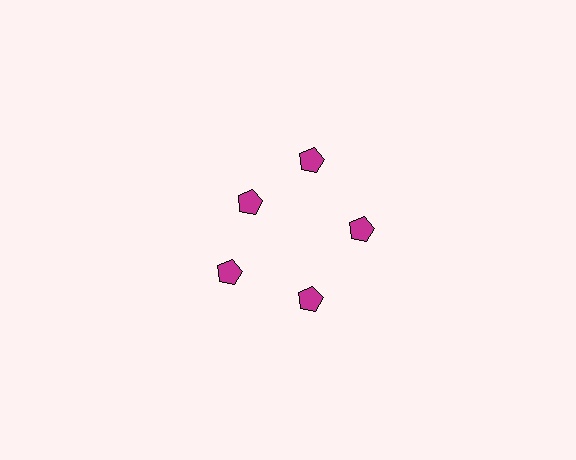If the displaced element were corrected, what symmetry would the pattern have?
It would have 5-fold rotational symmetry — the pattern would map onto itself every 72 degrees.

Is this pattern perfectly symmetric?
No. The 5 magenta pentagons are arranged in a ring, but one element near the 10 o'clock position is pulled inward toward the center, breaking the 5-fold rotational symmetry.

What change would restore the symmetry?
The symmetry would be restored by moving it outward, back onto the ring so that all 5 pentagons sit at equal angles and equal distance from the center.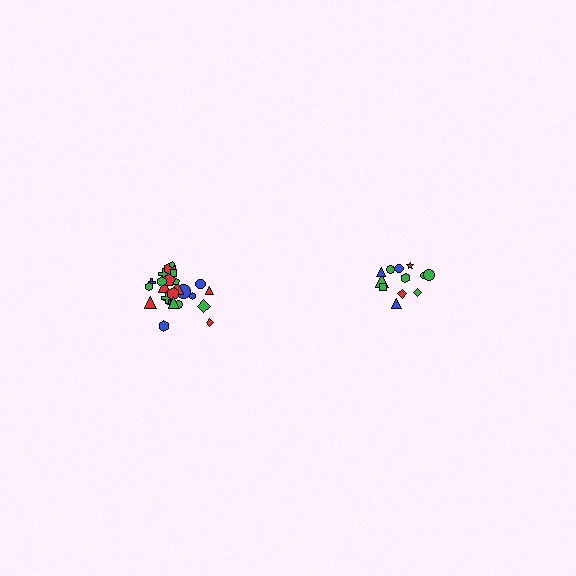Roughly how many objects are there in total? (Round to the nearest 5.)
Roughly 35 objects in total.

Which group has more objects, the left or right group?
The left group.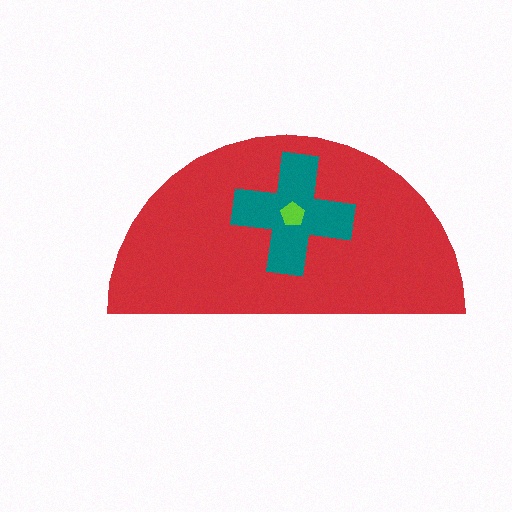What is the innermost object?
The lime pentagon.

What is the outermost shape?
The red semicircle.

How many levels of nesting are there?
3.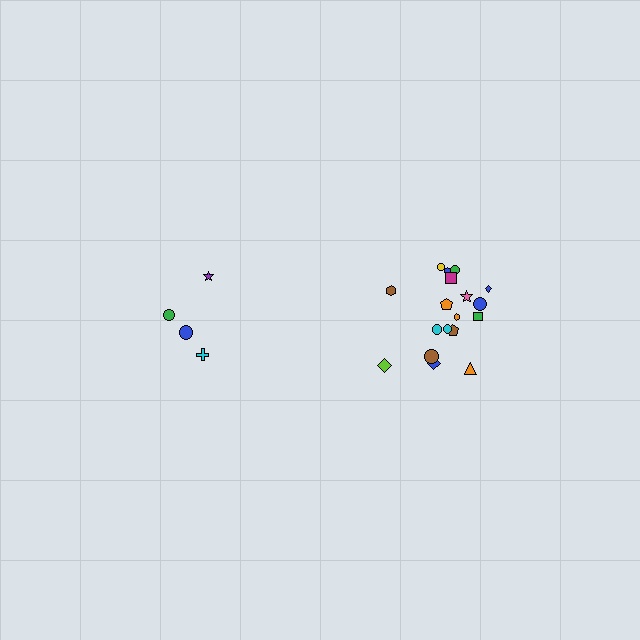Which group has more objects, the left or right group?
The right group.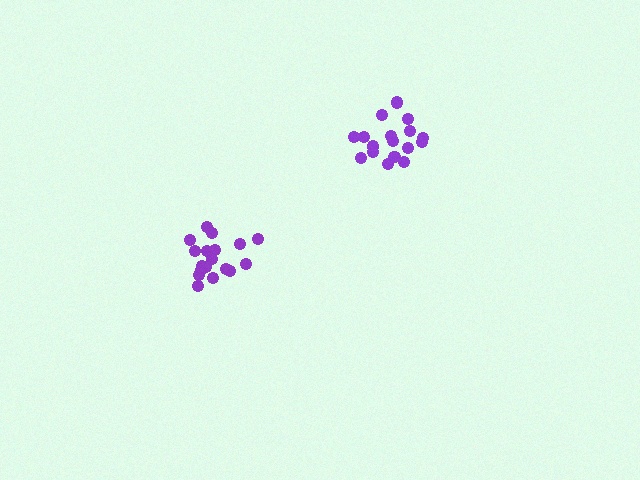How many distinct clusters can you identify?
There are 2 distinct clusters.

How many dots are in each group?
Group 1: 18 dots, Group 2: 17 dots (35 total).